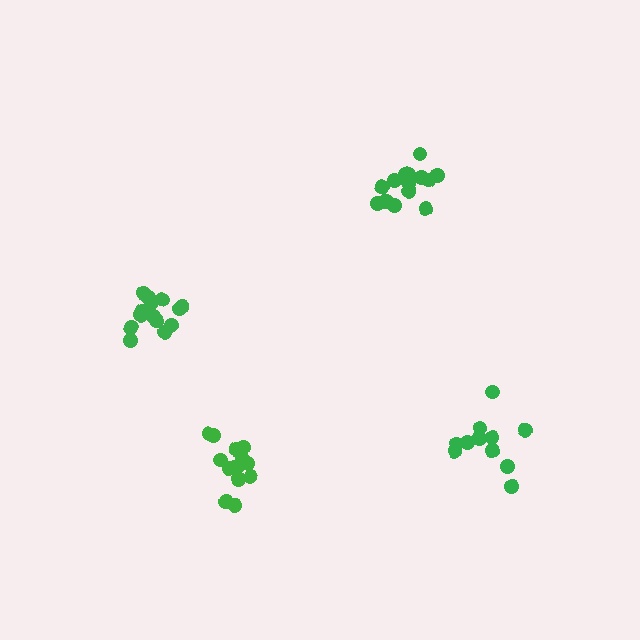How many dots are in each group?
Group 1: 14 dots, Group 2: 14 dots, Group 3: 13 dots, Group 4: 11 dots (52 total).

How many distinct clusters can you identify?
There are 4 distinct clusters.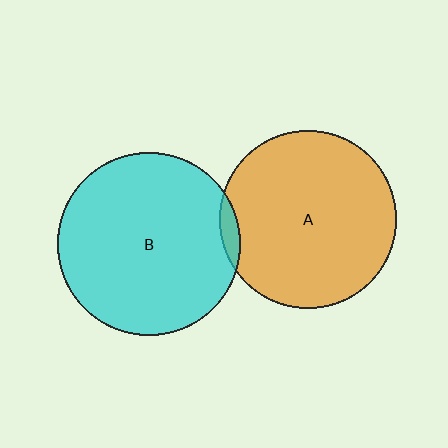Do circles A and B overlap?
Yes.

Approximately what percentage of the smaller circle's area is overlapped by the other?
Approximately 5%.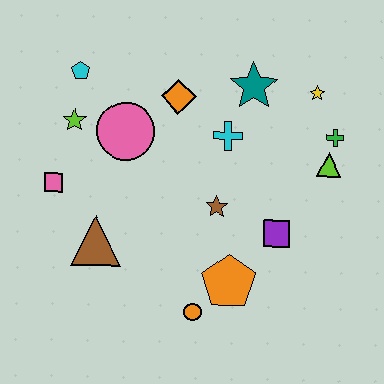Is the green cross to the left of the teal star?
No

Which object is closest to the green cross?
The lime triangle is closest to the green cross.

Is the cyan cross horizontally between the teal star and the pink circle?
Yes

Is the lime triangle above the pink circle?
No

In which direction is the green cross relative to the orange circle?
The green cross is above the orange circle.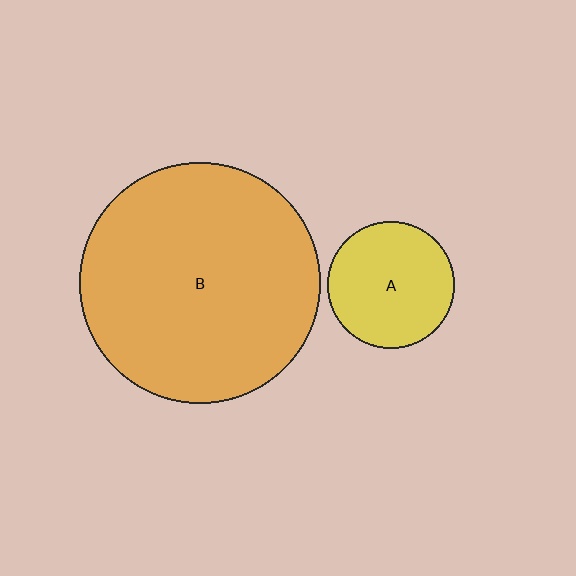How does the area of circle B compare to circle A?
Approximately 3.6 times.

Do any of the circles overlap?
No, none of the circles overlap.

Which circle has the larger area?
Circle B (orange).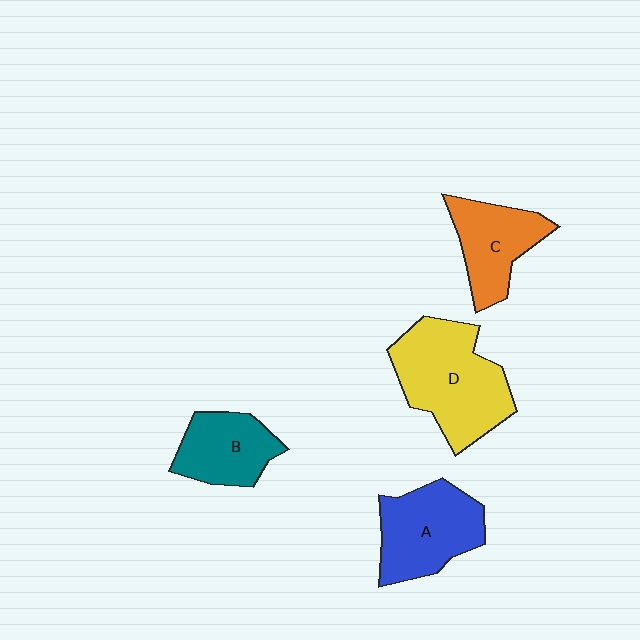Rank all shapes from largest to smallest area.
From largest to smallest: D (yellow), A (blue), C (orange), B (teal).